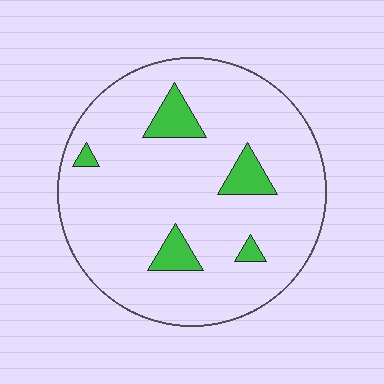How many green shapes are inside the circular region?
5.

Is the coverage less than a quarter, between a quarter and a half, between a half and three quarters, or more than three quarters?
Less than a quarter.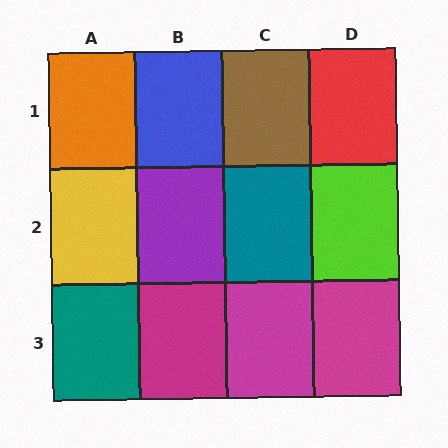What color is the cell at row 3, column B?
Magenta.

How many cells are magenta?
3 cells are magenta.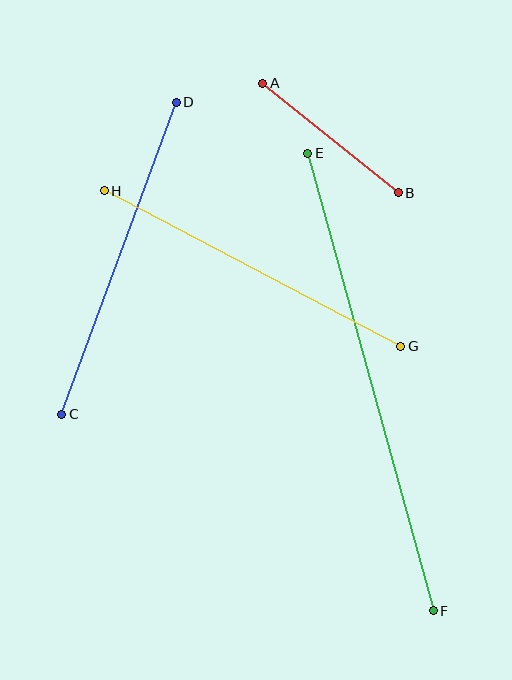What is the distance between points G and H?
The distance is approximately 335 pixels.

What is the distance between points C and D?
The distance is approximately 332 pixels.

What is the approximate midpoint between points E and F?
The midpoint is at approximately (371, 382) pixels.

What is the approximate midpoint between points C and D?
The midpoint is at approximately (119, 258) pixels.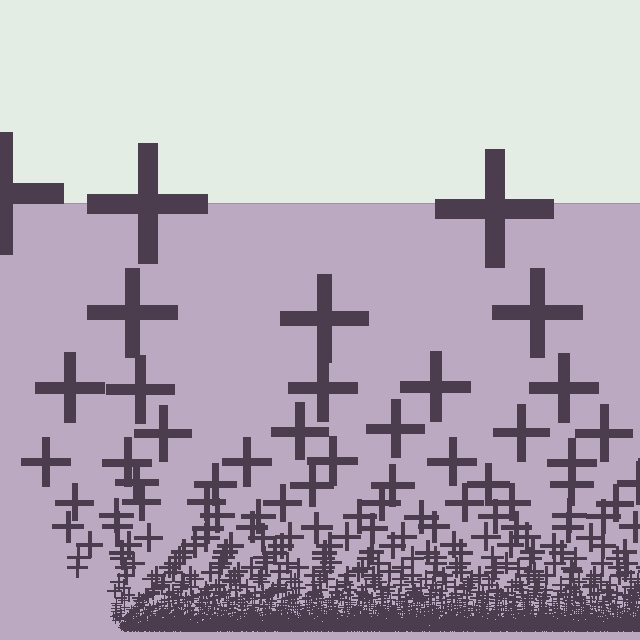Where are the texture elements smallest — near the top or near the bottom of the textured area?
Near the bottom.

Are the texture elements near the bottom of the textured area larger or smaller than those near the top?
Smaller. The gradient is inverted — elements near the bottom are smaller and denser.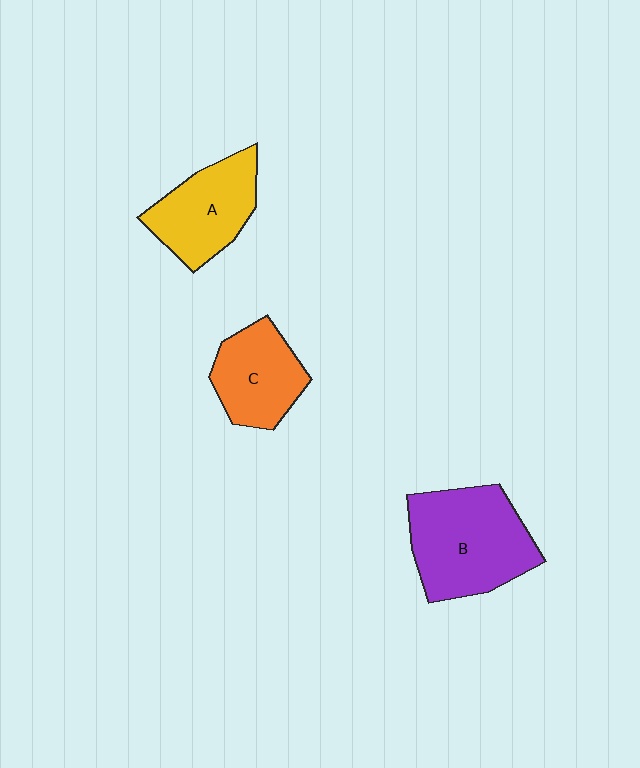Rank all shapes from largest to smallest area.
From largest to smallest: B (purple), A (yellow), C (orange).